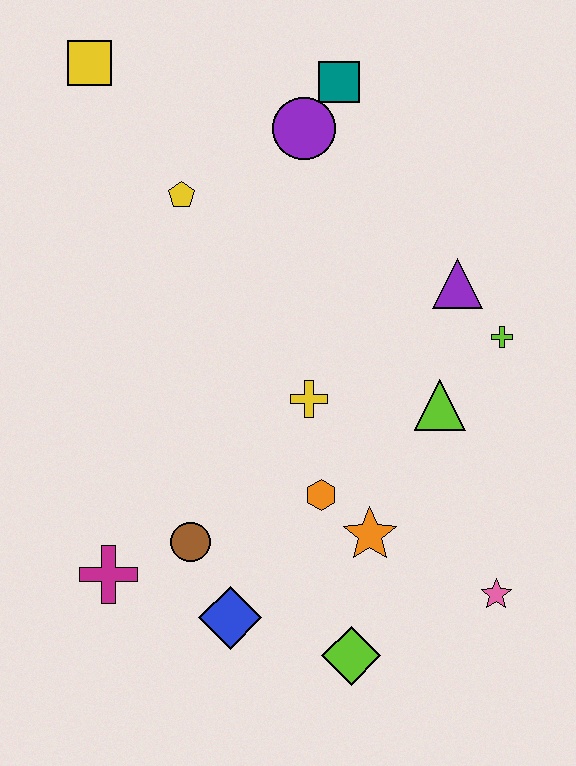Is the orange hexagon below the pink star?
No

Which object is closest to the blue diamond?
The brown circle is closest to the blue diamond.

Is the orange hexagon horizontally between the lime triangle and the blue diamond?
Yes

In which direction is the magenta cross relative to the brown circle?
The magenta cross is to the left of the brown circle.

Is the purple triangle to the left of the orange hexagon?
No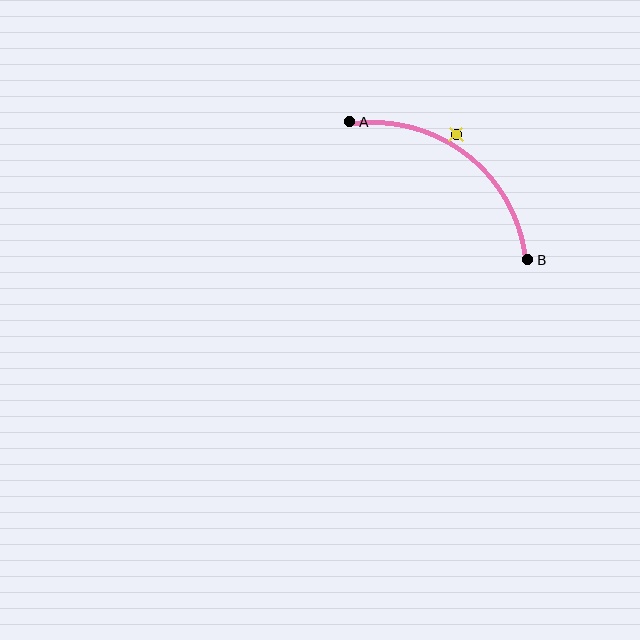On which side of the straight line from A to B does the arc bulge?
The arc bulges above and to the right of the straight line connecting A and B.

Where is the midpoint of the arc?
The arc midpoint is the point on the curve farthest from the straight line joining A and B. It sits above and to the right of that line.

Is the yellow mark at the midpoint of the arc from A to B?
No — the yellow mark does not lie on the arc at all. It sits slightly outside the curve.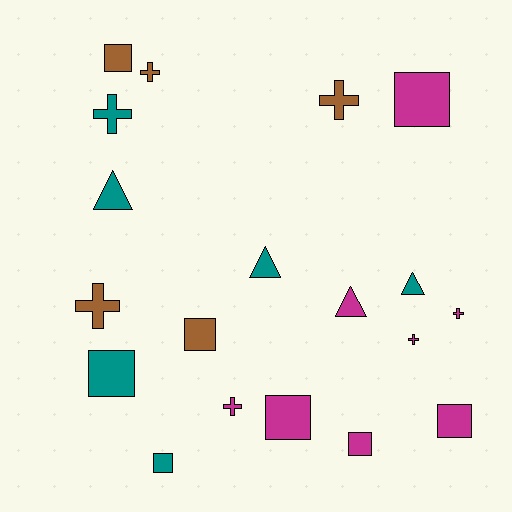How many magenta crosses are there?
There are 3 magenta crosses.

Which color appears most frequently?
Magenta, with 8 objects.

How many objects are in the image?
There are 19 objects.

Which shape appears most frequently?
Square, with 8 objects.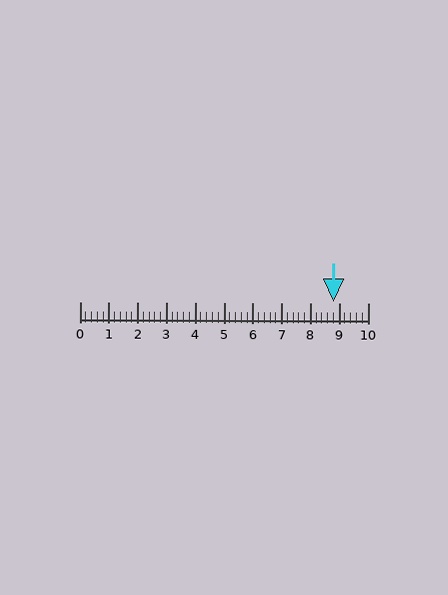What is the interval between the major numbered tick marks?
The major tick marks are spaced 1 units apart.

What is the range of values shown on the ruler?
The ruler shows values from 0 to 10.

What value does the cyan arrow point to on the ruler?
The cyan arrow points to approximately 8.8.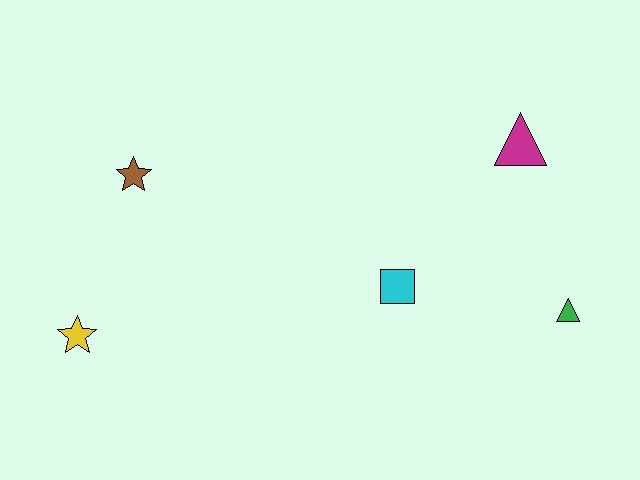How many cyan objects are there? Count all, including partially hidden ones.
There is 1 cyan object.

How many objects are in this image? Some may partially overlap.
There are 5 objects.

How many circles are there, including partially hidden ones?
There are no circles.